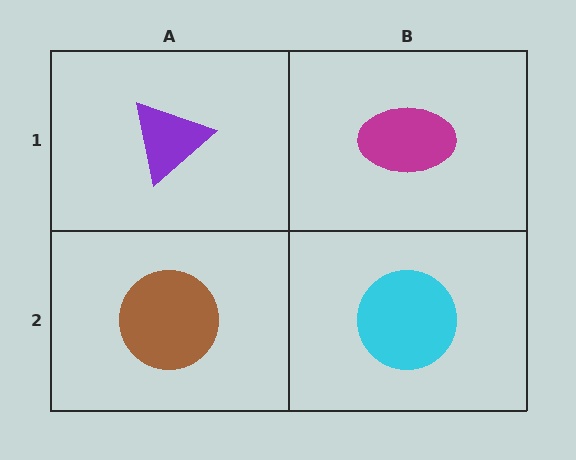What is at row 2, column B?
A cyan circle.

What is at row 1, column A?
A purple triangle.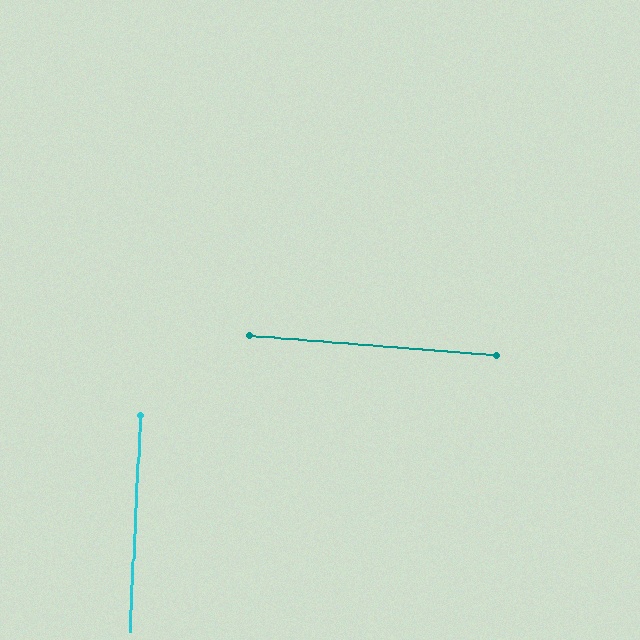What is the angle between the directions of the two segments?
Approximately 88 degrees.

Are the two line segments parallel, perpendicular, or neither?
Perpendicular — they meet at approximately 88°.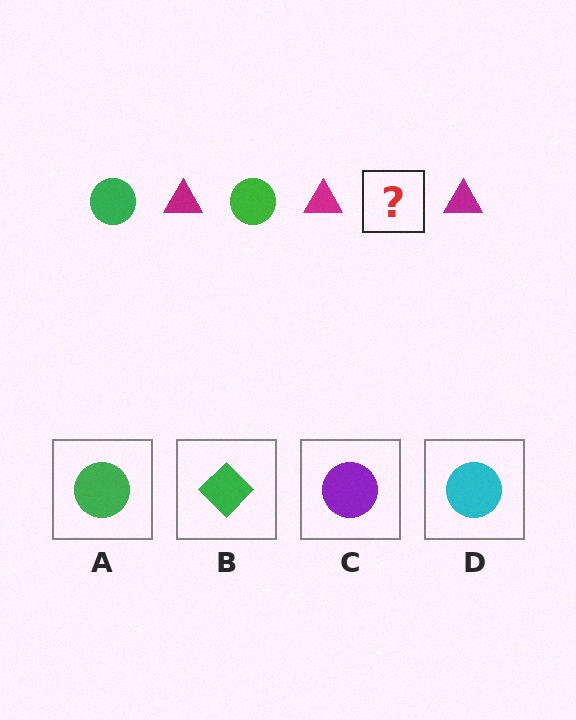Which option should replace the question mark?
Option A.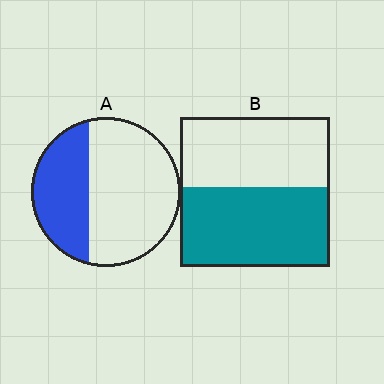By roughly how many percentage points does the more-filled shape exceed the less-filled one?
By roughly 20 percentage points (B over A).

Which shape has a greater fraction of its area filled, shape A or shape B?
Shape B.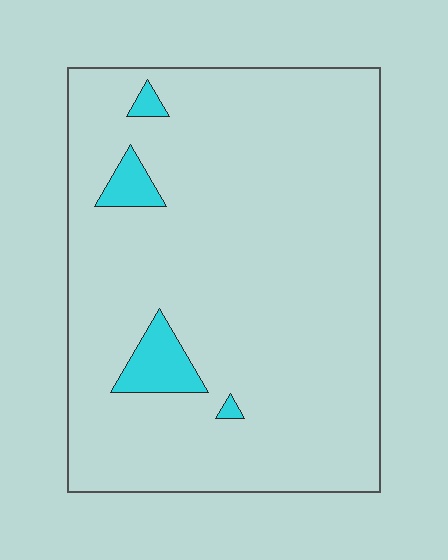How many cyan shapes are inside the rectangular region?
4.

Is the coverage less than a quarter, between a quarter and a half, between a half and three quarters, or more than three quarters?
Less than a quarter.